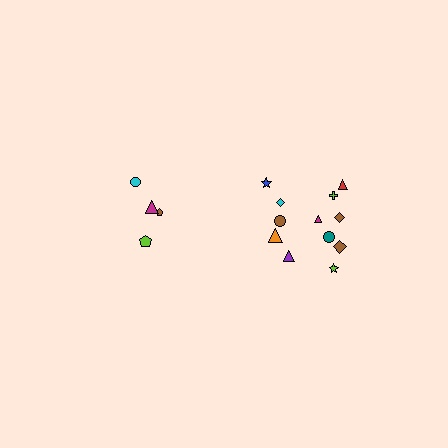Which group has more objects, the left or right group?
The right group.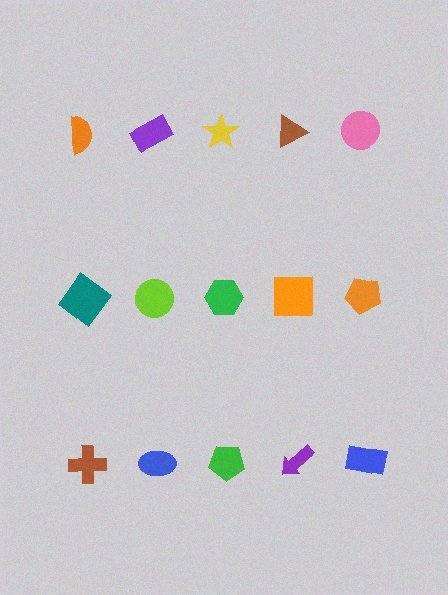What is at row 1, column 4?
A brown triangle.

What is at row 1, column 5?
A pink circle.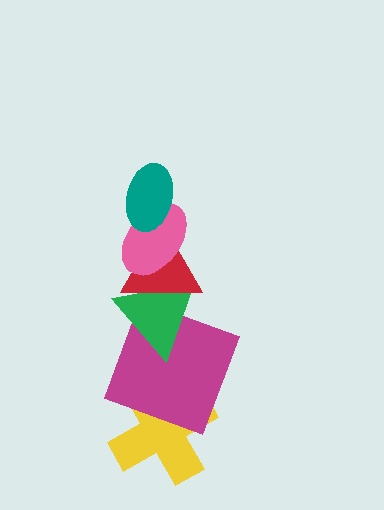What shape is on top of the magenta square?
The green triangle is on top of the magenta square.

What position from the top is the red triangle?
The red triangle is 3rd from the top.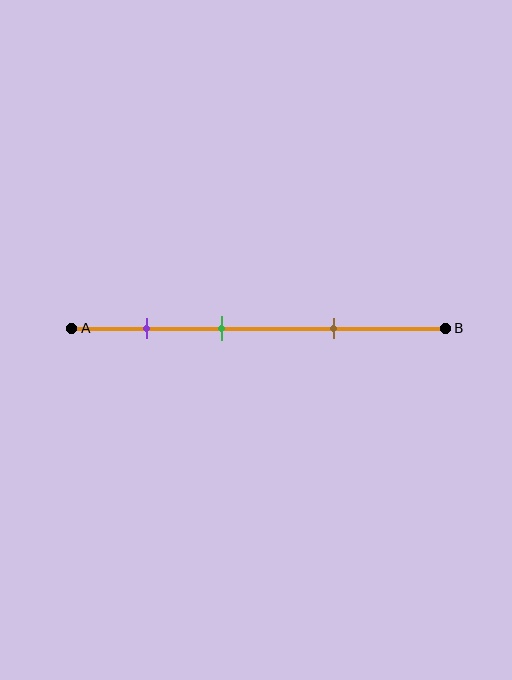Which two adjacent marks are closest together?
The purple and green marks are the closest adjacent pair.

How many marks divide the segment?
There are 3 marks dividing the segment.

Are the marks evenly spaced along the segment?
Yes, the marks are approximately evenly spaced.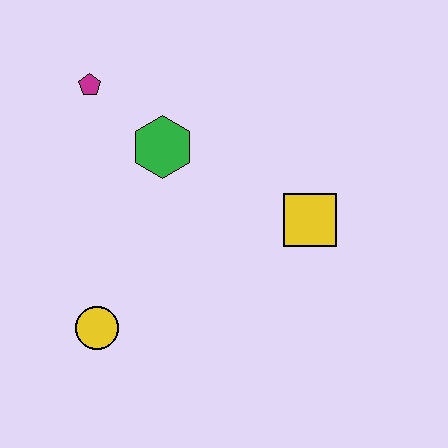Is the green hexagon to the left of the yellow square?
Yes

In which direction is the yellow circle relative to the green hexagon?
The yellow circle is below the green hexagon.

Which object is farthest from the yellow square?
The magenta pentagon is farthest from the yellow square.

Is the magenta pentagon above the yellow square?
Yes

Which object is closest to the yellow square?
The green hexagon is closest to the yellow square.